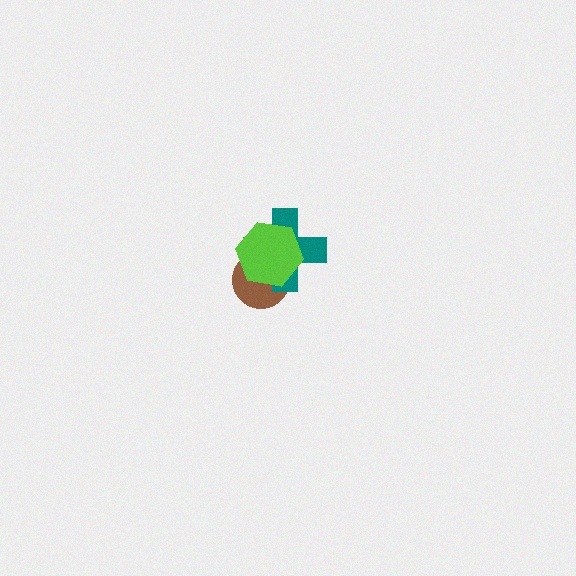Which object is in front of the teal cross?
The lime hexagon is in front of the teal cross.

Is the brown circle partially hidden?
Yes, it is partially covered by another shape.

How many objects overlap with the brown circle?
2 objects overlap with the brown circle.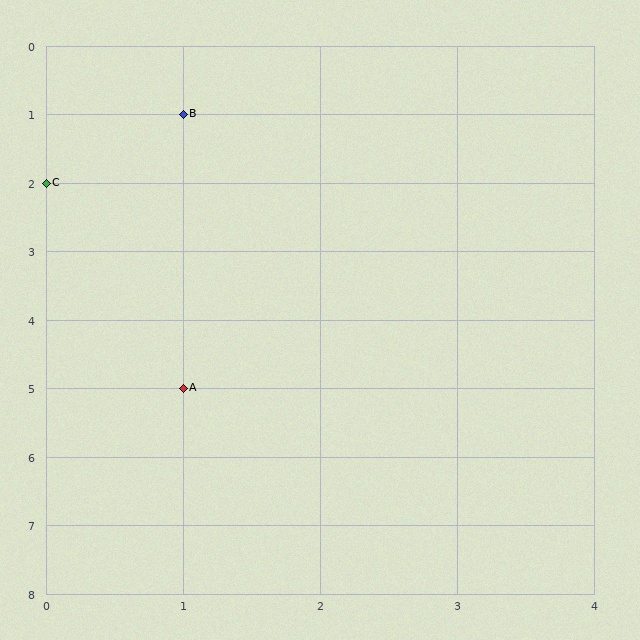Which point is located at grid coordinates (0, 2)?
Point C is at (0, 2).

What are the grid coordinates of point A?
Point A is at grid coordinates (1, 5).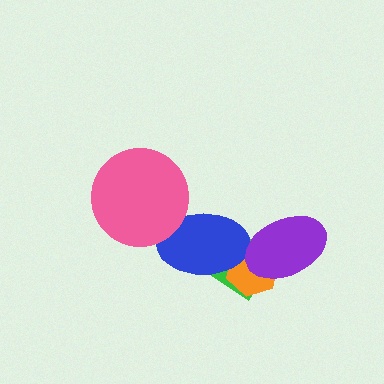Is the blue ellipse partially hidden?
Yes, it is partially covered by another shape.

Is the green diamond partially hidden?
Yes, it is partially covered by another shape.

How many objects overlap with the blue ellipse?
3 objects overlap with the blue ellipse.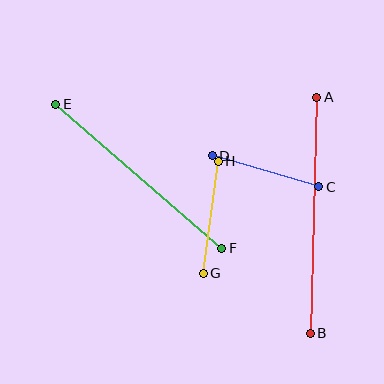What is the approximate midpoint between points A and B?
The midpoint is at approximately (313, 215) pixels.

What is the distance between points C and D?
The distance is approximately 111 pixels.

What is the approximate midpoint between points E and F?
The midpoint is at approximately (139, 176) pixels.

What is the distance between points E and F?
The distance is approximately 220 pixels.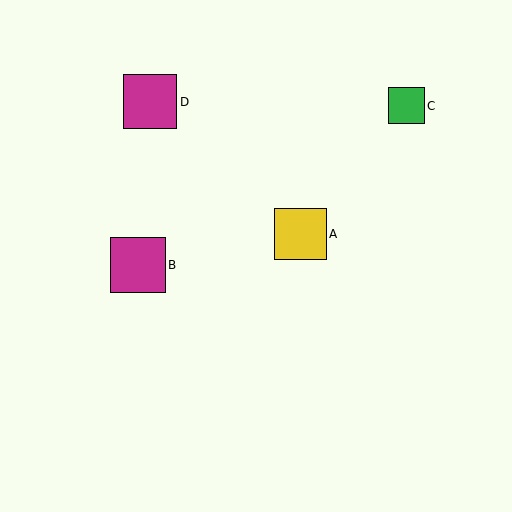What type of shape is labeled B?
Shape B is a magenta square.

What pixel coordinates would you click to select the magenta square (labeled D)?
Click at (150, 102) to select the magenta square D.